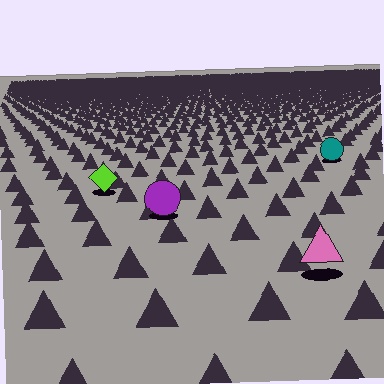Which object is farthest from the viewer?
The teal circle is farthest from the viewer. It appears smaller and the ground texture around it is denser.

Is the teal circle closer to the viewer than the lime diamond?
No. The lime diamond is closer — you can tell from the texture gradient: the ground texture is coarser near it.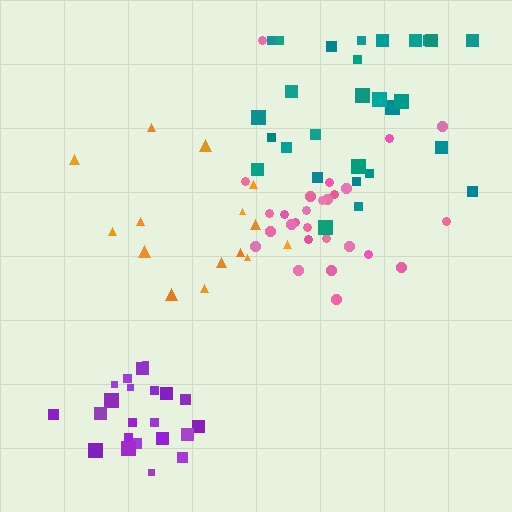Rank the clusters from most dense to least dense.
purple, pink, teal, orange.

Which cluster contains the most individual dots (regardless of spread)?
Teal (28).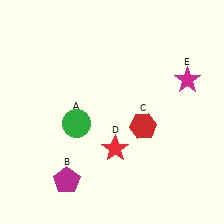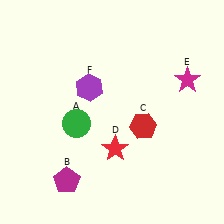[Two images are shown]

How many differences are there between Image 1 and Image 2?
There is 1 difference between the two images.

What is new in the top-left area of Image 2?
A purple hexagon (F) was added in the top-left area of Image 2.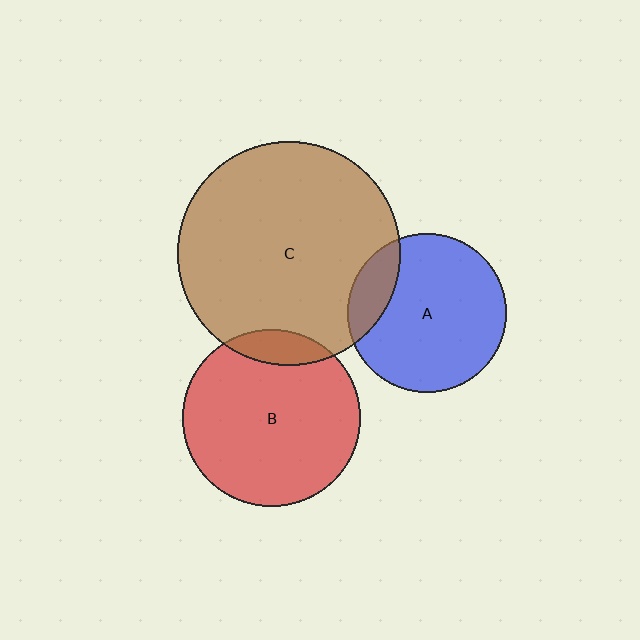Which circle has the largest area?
Circle C (brown).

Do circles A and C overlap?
Yes.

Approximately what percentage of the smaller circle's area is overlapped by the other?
Approximately 15%.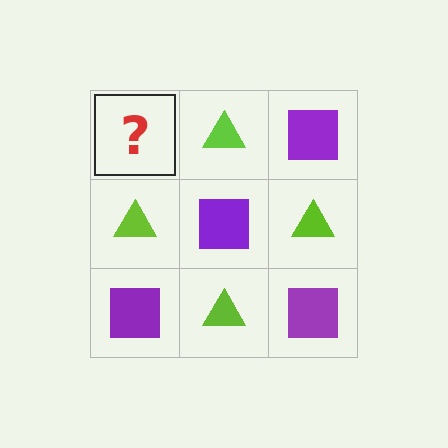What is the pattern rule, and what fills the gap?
The rule is that it alternates purple square and lime triangle in a checkerboard pattern. The gap should be filled with a purple square.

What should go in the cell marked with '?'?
The missing cell should contain a purple square.